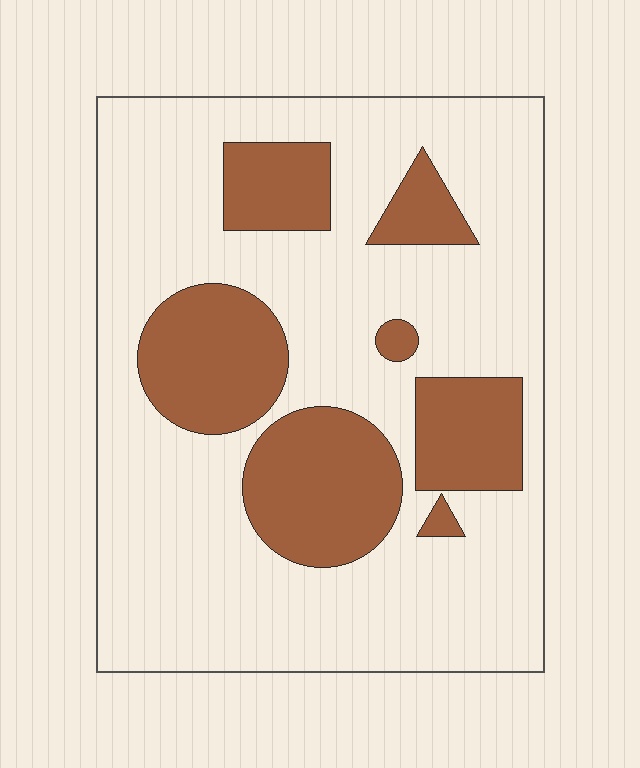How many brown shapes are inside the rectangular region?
7.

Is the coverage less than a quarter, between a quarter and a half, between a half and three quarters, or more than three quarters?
Between a quarter and a half.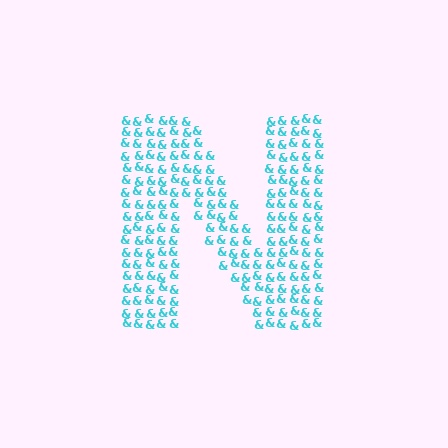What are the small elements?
The small elements are ampersands.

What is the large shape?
The large shape is the letter N.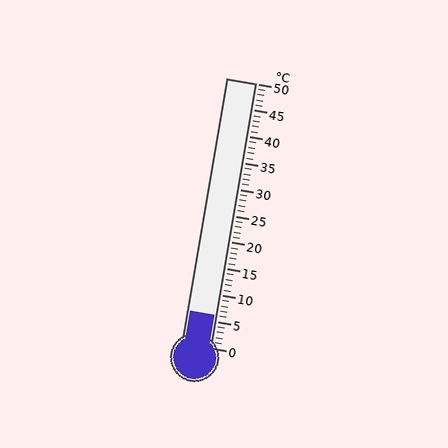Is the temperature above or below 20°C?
The temperature is below 20°C.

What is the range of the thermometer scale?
The thermometer scale ranges from 0°C to 50°C.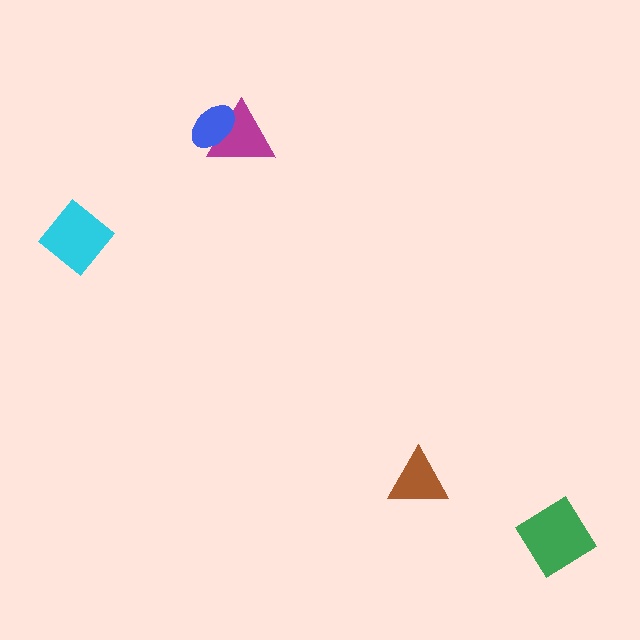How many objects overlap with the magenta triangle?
1 object overlaps with the magenta triangle.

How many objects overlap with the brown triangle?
0 objects overlap with the brown triangle.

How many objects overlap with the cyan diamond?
0 objects overlap with the cyan diamond.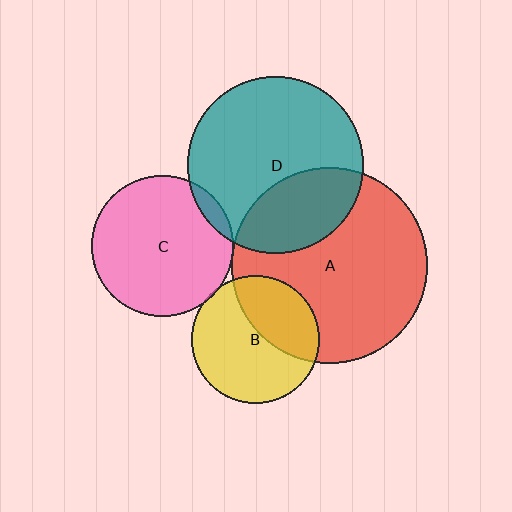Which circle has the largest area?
Circle A (red).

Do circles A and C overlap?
Yes.